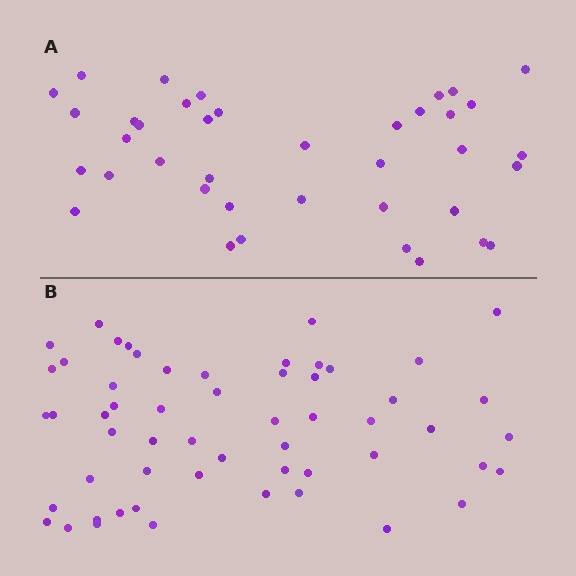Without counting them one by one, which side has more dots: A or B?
Region B (the bottom region) has more dots.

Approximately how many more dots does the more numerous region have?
Region B has approximately 15 more dots than region A.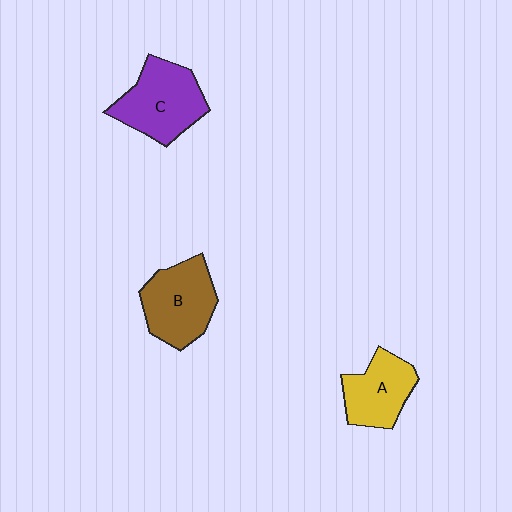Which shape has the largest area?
Shape C (purple).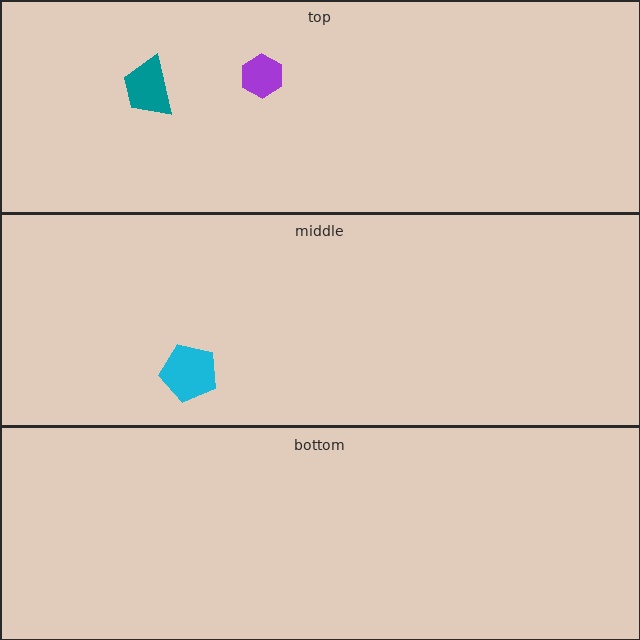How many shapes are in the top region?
2.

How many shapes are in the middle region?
1.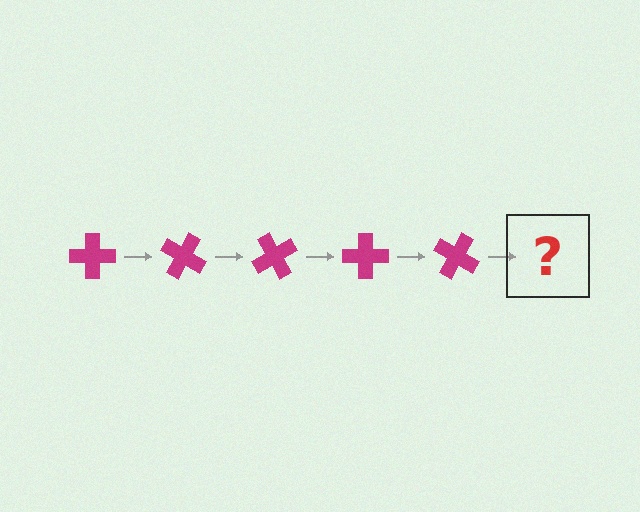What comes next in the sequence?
The next element should be a magenta cross rotated 150 degrees.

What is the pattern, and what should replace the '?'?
The pattern is that the cross rotates 30 degrees each step. The '?' should be a magenta cross rotated 150 degrees.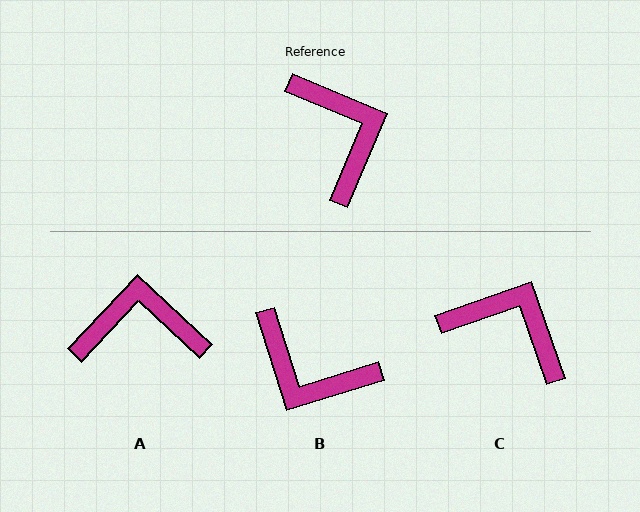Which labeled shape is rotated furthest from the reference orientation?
B, about 140 degrees away.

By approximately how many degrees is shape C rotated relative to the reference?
Approximately 42 degrees counter-clockwise.